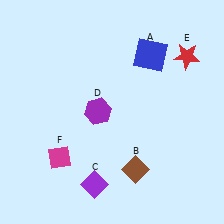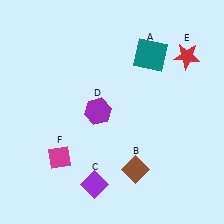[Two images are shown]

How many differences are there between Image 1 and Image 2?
There is 1 difference between the two images.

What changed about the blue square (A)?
In Image 1, A is blue. In Image 2, it changed to teal.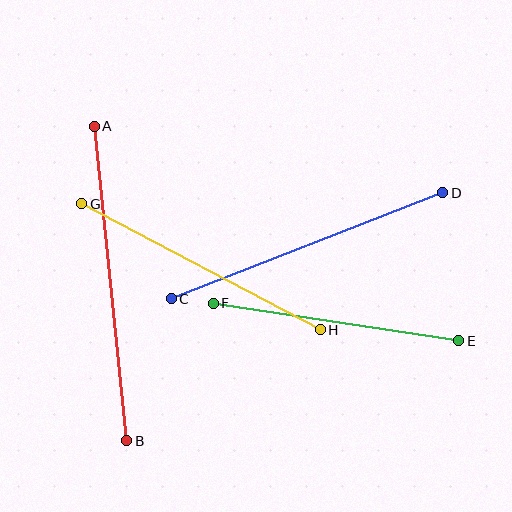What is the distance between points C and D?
The distance is approximately 291 pixels.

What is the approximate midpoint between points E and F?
The midpoint is at approximately (336, 322) pixels.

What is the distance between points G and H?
The distance is approximately 270 pixels.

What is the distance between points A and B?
The distance is approximately 316 pixels.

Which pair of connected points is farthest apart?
Points A and B are farthest apart.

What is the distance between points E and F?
The distance is approximately 248 pixels.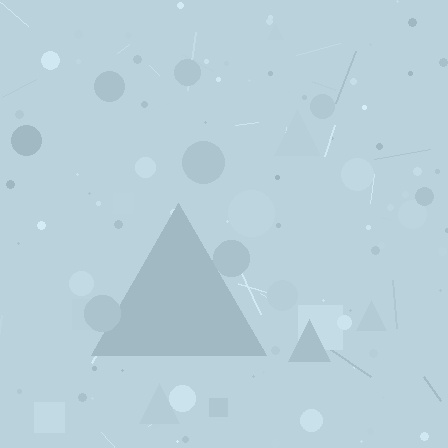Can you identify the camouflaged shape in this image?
The camouflaged shape is a triangle.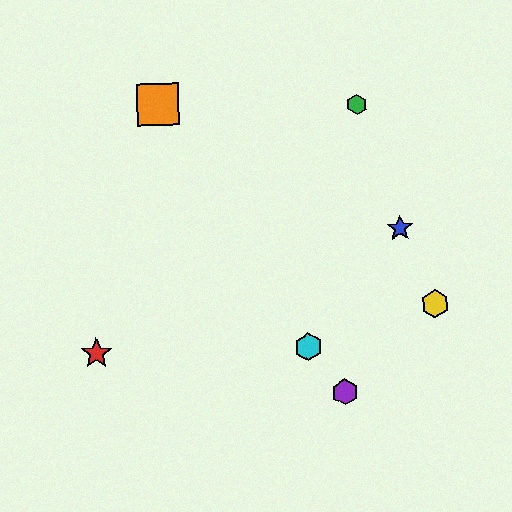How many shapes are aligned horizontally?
2 shapes (the red star, the cyan hexagon) are aligned horizontally.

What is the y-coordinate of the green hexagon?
The green hexagon is at y≈104.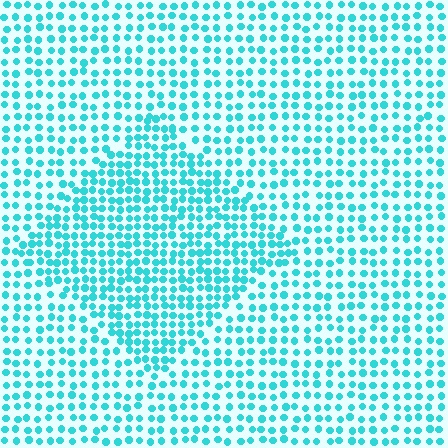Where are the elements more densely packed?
The elements are more densely packed inside the diamond boundary.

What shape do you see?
I see a diamond.